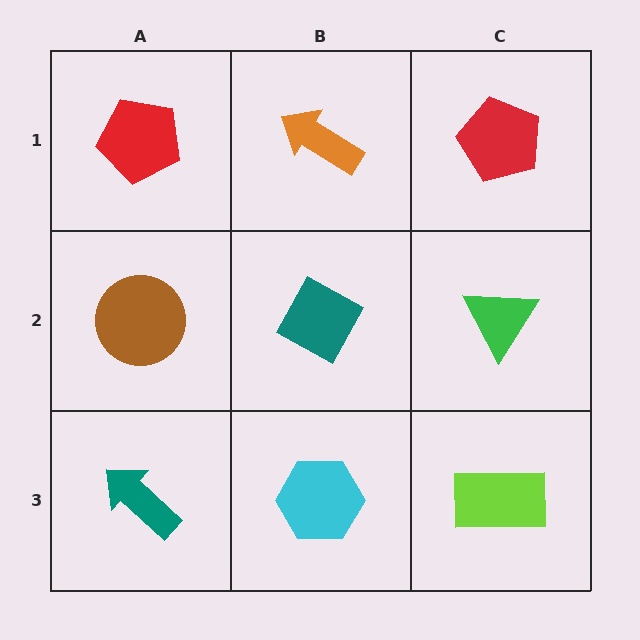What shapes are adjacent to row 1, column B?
A teal diamond (row 2, column B), a red pentagon (row 1, column A), a red pentagon (row 1, column C).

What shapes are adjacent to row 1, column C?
A green triangle (row 2, column C), an orange arrow (row 1, column B).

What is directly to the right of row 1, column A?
An orange arrow.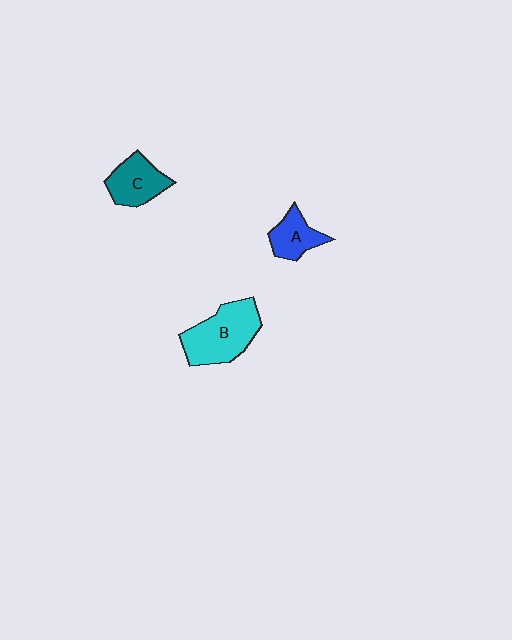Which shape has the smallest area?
Shape A (blue).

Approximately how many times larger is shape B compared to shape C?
Approximately 1.5 times.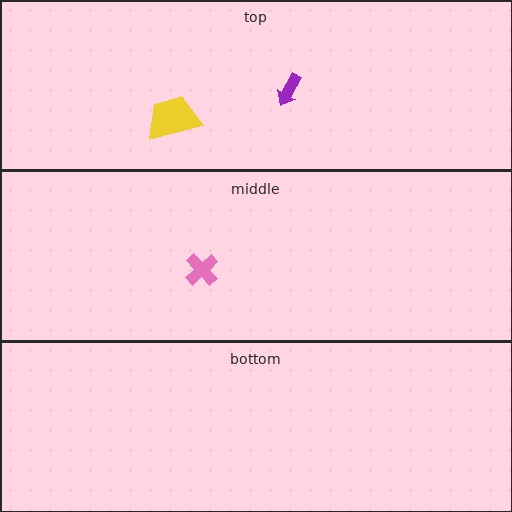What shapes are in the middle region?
The pink cross.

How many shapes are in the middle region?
1.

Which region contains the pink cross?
The middle region.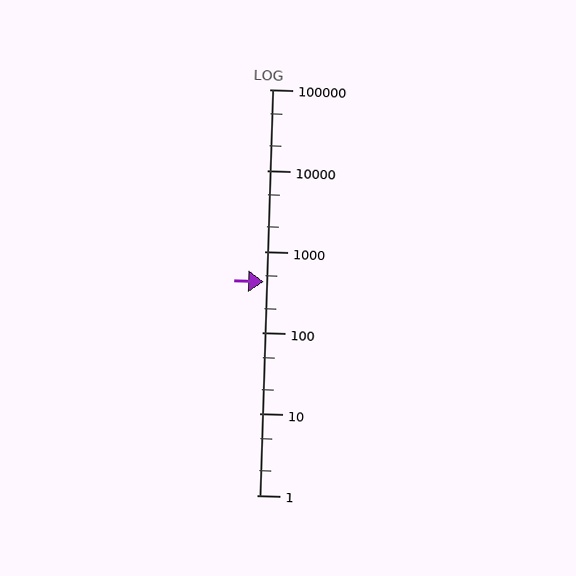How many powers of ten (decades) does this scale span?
The scale spans 5 decades, from 1 to 100000.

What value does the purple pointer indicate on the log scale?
The pointer indicates approximately 430.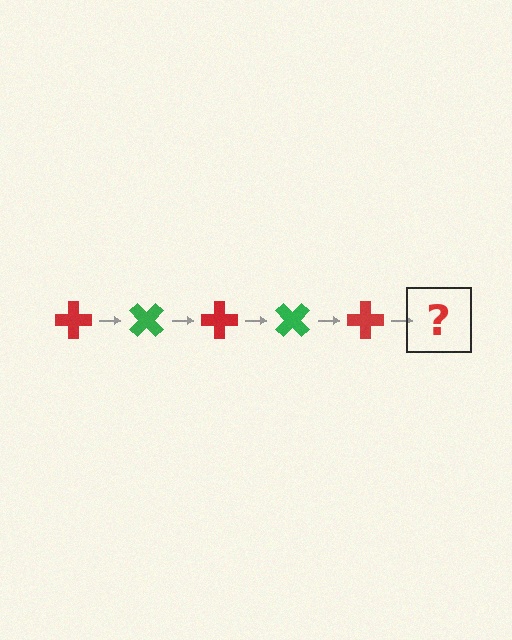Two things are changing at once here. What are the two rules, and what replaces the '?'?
The two rules are that it rotates 45 degrees each step and the color cycles through red and green. The '?' should be a green cross, rotated 225 degrees from the start.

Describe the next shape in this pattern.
It should be a green cross, rotated 225 degrees from the start.